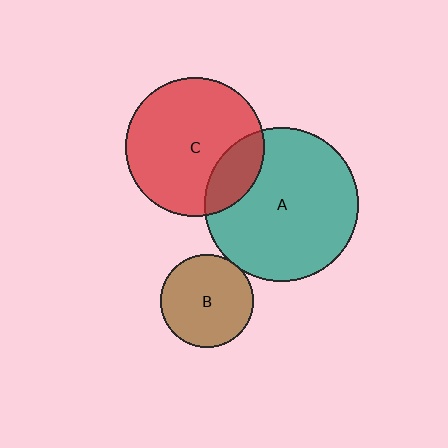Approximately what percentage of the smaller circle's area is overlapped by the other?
Approximately 20%.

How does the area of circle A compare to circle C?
Approximately 1.2 times.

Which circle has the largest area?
Circle A (teal).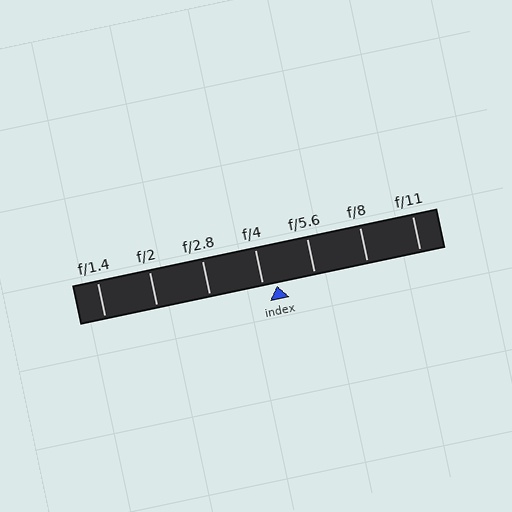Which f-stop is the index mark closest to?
The index mark is closest to f/4.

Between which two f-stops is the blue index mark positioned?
The index mark is between f/4 and f/5.6.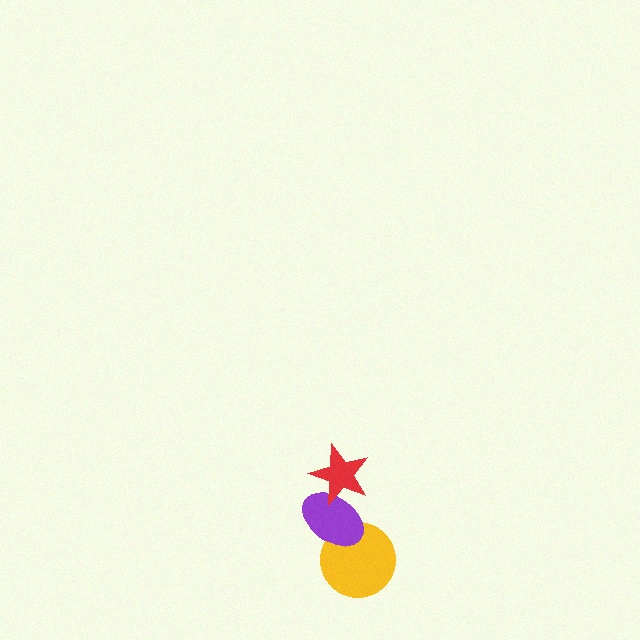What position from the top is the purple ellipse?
The purple ellipse is 2nd from the top.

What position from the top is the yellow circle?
The yellow circle is 3rd from the top.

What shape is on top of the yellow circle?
The purple ellipse is on top of the yellow circle.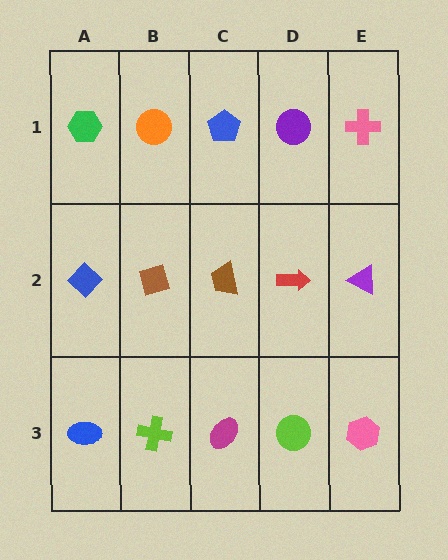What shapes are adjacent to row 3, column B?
A brown diamond (row 2, column B), a blue ellipse (row 3, column A), a magenta ellipse (row 3, column C).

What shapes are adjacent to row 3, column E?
A purple triangle (row 2, column E), a lime circle (row 3, column D).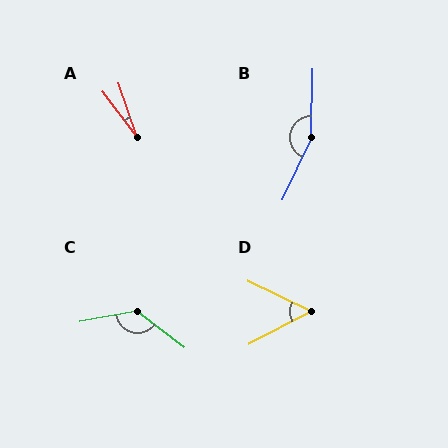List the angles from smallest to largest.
A (18°), D (53°), C (132°), B (156°).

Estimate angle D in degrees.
Approximately 53 degrees.